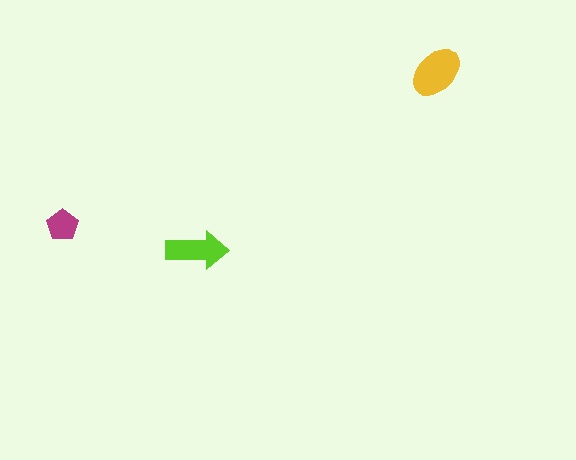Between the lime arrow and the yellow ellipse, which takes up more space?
The yellow ellipse.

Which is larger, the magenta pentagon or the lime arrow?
The lime arrow.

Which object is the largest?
The yellow ellipse.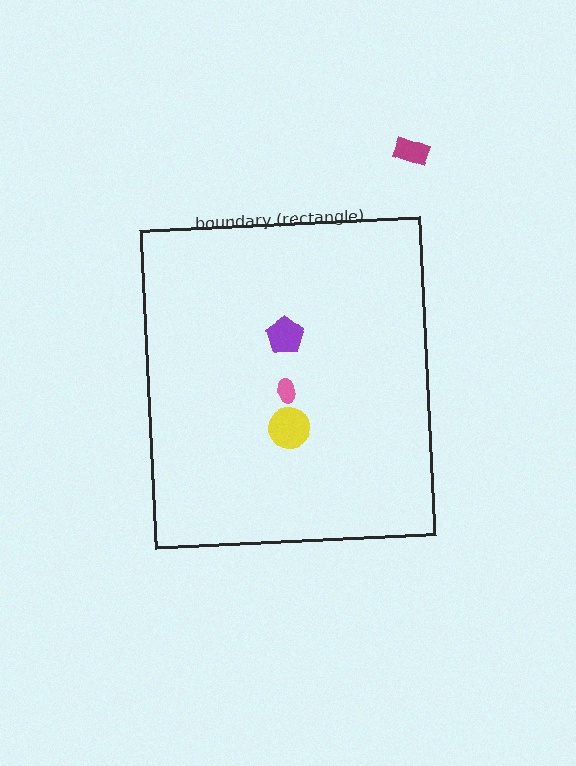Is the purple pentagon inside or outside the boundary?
Inside.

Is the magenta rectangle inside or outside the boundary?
Outside.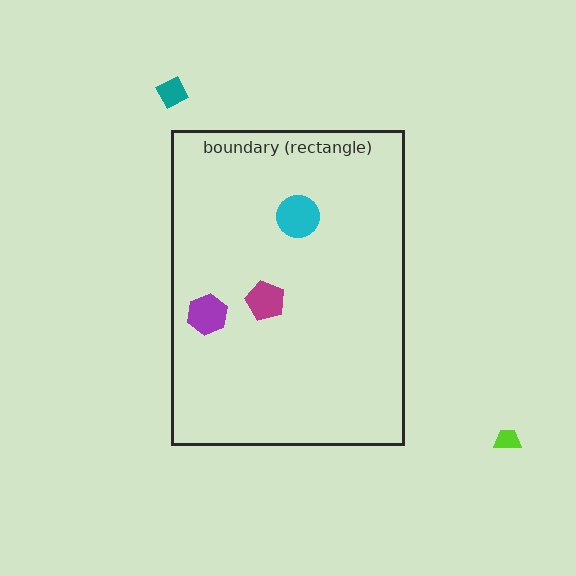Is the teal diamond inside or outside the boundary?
Outside.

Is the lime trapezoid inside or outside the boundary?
Outside.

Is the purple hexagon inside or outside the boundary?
Inside.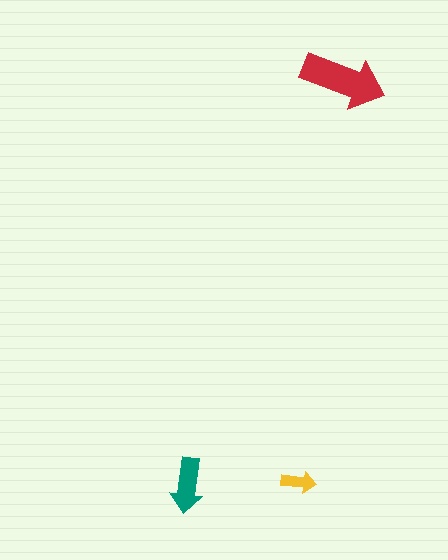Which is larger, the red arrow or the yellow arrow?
The red one.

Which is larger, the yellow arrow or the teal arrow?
The teal one.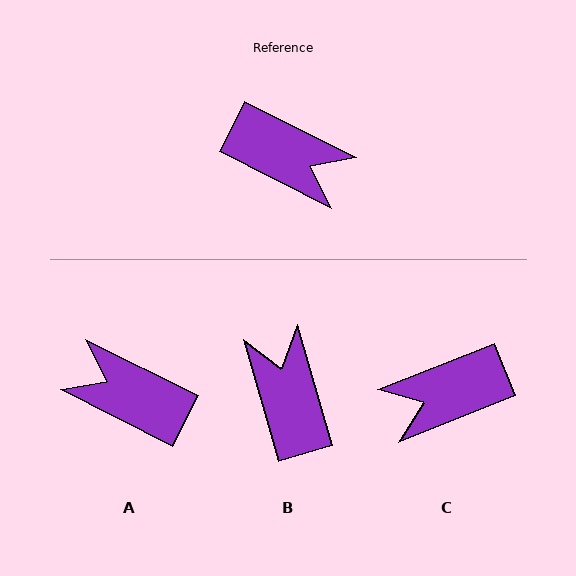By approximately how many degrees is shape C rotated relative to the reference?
Approximately 132 degrees clockwise.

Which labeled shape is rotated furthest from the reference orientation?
A, about 180 degrees away.